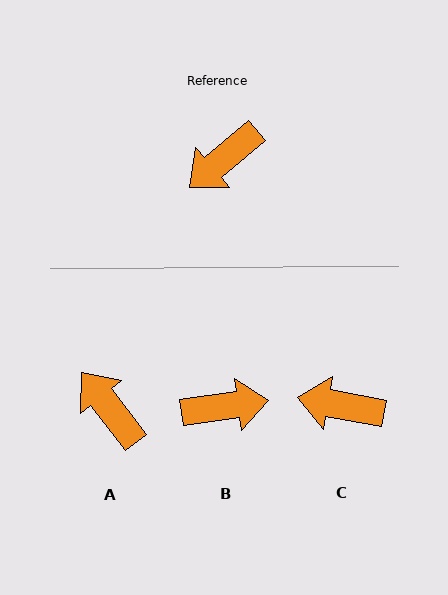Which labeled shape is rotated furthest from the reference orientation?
B, about 148 degrees away.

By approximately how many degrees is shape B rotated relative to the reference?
Approximately 148 degrees counter-clockwise.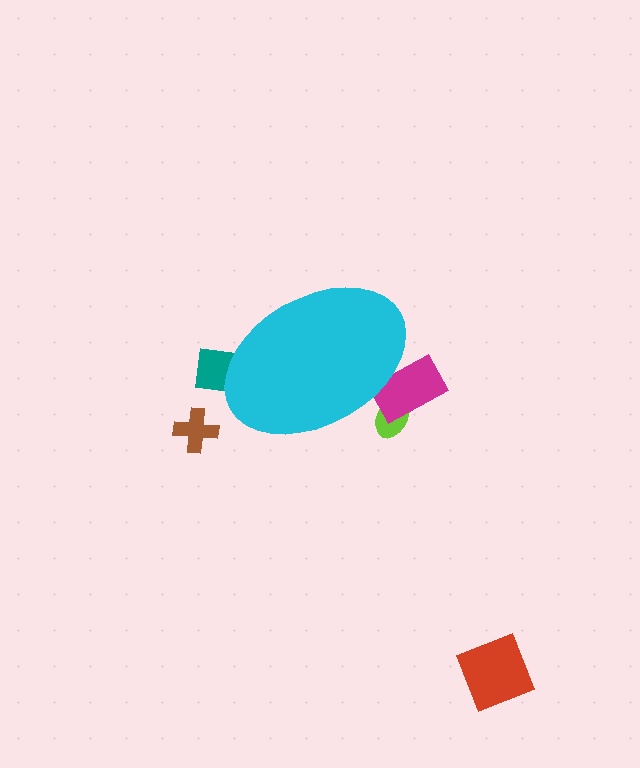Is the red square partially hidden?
No, the red square is fully visible.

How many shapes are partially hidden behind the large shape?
3 shapes are partially hidden.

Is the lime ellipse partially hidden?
Yes, the lime ellipse is partially hidden behind the cyan ellipse.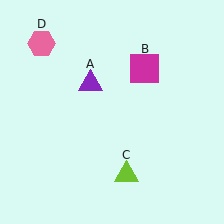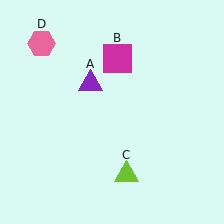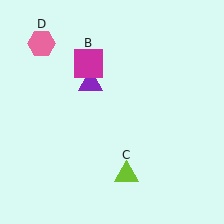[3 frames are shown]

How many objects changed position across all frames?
1 object changed position: magenta square (object B).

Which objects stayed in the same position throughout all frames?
Purple triangle (object A) and lime triangle (object C) and pink hexagon (object D) remained stationary.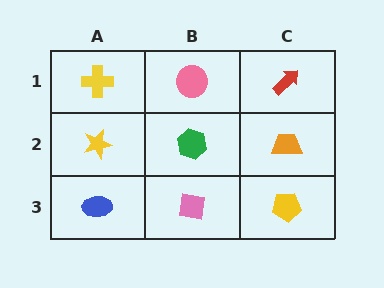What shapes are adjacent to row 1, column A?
A yellow star (row 2, column A), a pink circle (row 1, column B).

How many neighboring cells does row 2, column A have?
3.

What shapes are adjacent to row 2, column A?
A yellow cross (row 1, column A), a blue ellipse (row 3, column A), a green hexagon (row 2, column B).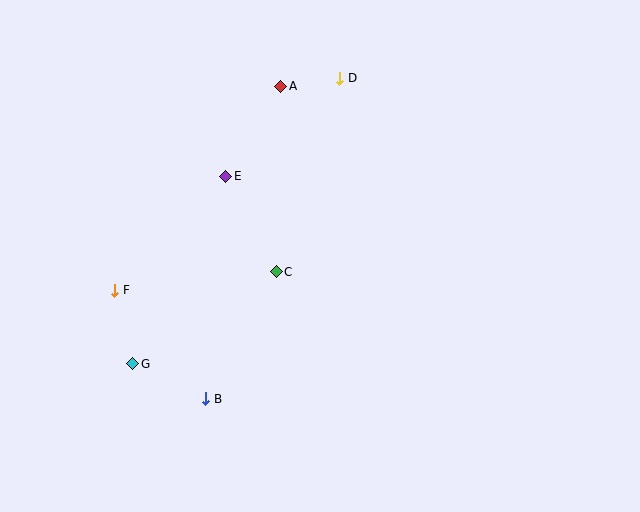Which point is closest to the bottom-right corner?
Point C is closest to the bottom-right corner.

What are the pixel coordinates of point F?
Point F is at (115, 290).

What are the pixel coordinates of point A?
Point A is at (281, 86).